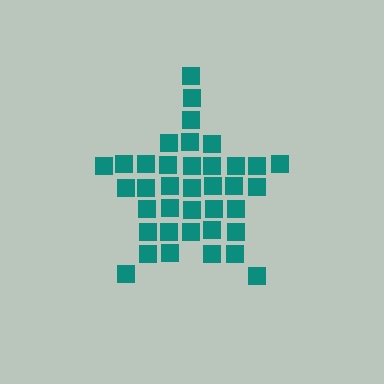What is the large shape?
The large shape is a star.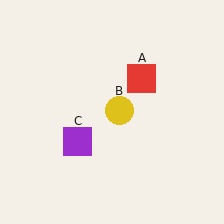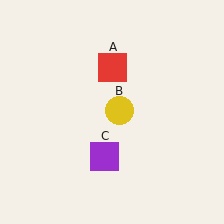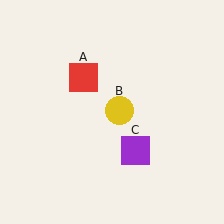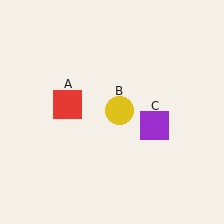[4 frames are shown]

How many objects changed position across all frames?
2 objects changed position: red square (object A), purple square (object C).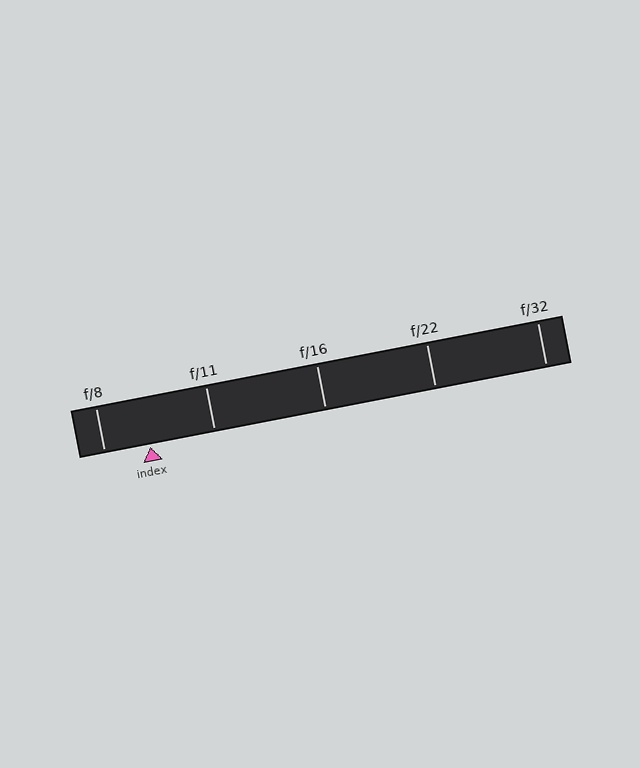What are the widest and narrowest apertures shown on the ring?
The widest aperture shown is f/8 and the narrowest is f/32.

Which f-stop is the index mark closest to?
The index mark is closest to f/8.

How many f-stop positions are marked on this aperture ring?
There are 5 f-stop positions marked.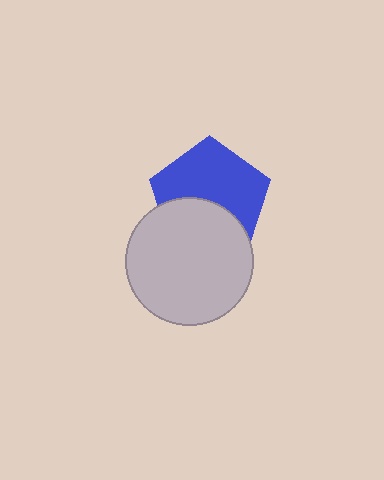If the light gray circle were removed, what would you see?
You would see the complete blue pentagon.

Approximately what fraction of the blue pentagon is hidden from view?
Roughly 40% of the blue pentagon is hidden behind the light gray circle.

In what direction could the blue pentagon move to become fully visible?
The blue pentagon could move up. That would shift it out from behind the light gray circle entirely.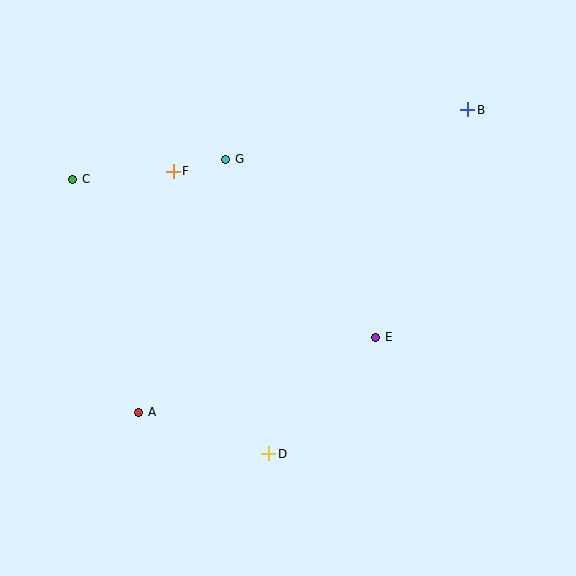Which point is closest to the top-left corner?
Point C is closest to the top-left corner.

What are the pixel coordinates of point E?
Point E is at (376, 337).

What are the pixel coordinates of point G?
Point G is at (226, 160).